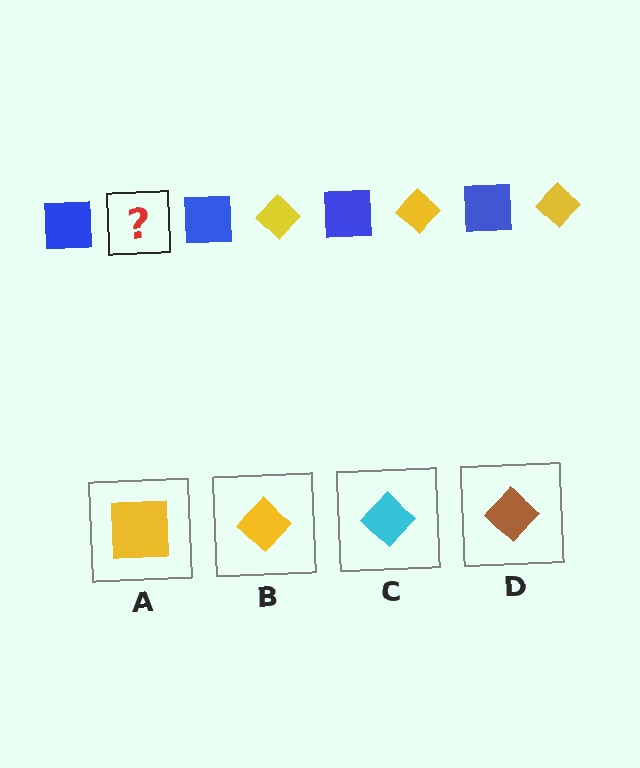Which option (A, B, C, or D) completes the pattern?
B.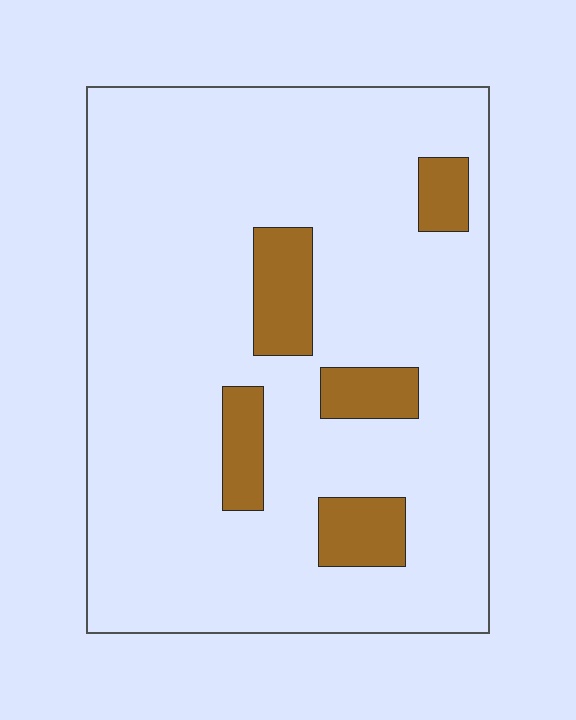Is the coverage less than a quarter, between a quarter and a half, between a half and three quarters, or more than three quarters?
Less than a quarter.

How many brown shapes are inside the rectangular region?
5.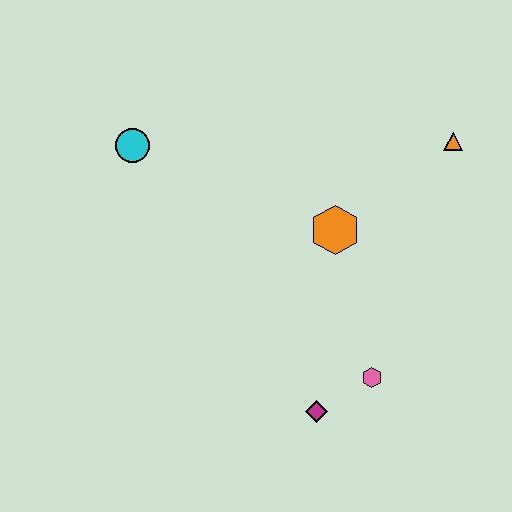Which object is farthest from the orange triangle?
The cyan circle is farthest from the orange triangle.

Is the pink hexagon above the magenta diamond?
Yes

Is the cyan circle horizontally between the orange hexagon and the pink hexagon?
No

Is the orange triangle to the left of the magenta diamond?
No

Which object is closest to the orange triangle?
The orange hexagon is closest to the orange triangle.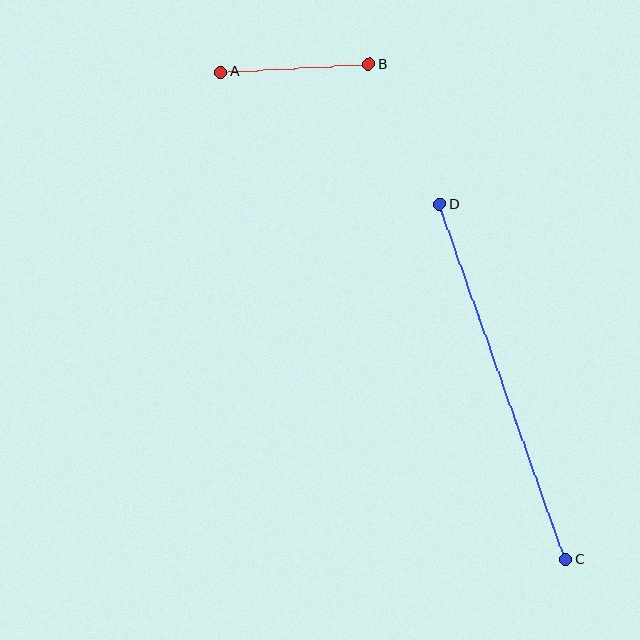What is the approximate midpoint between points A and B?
The midpoint is at approximately (295, 68) pixels.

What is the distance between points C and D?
The distance is approximately 377 pixels.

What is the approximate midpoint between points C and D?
The midpoint is at approximately (502, 382) pixels.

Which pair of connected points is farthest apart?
Points C and D are farthest apart.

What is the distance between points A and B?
The distance is approximately 148 pixels.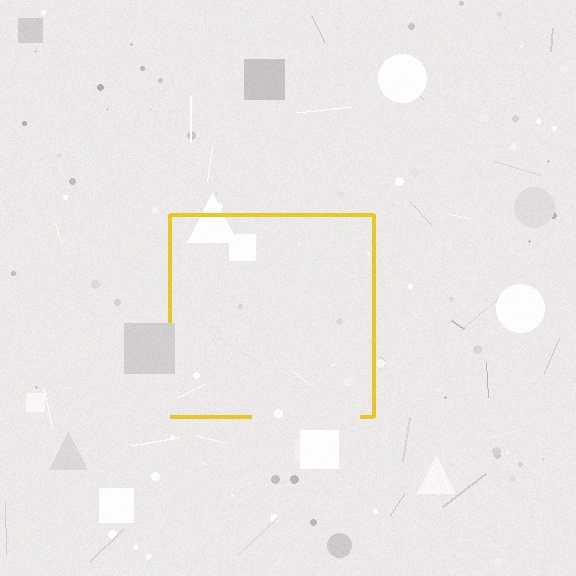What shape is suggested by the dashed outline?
The dashed outline suggests a square.